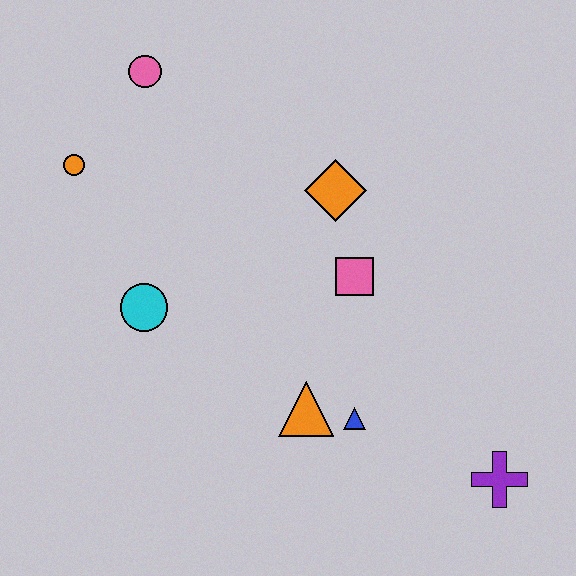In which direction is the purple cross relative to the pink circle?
The purple cross is below the pink circle.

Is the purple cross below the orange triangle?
Yes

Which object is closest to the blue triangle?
The orange triangle is closest to the blue triangle.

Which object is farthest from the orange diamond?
The purple cross is farthest from the orange diamond.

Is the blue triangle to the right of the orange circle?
Yes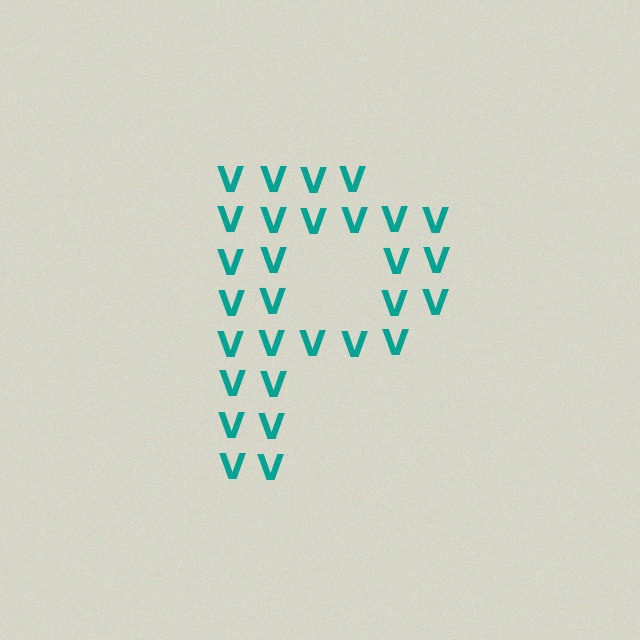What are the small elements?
The small elements are letter V's.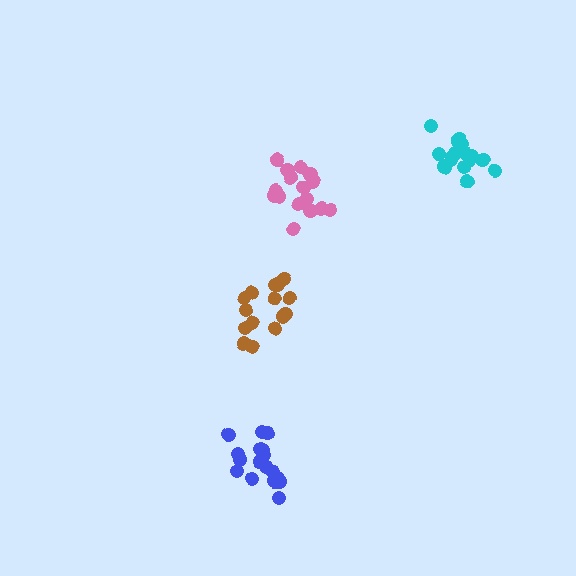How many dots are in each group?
Group 1: 16 dots, Group 2: 17 dots, Group 3: 17 dots, Group 4: 15 dots (65 total).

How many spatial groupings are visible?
There are 4 spatial groupings.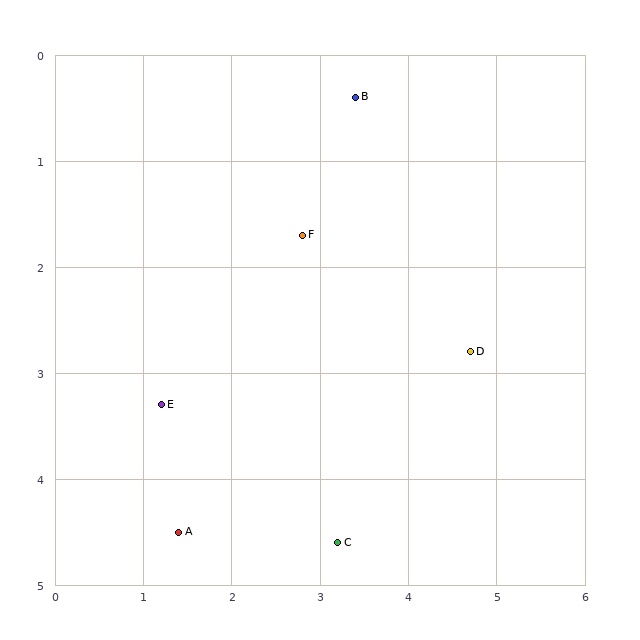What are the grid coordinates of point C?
Point C is at approximately (3.2, 4.6).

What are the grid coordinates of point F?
Point F is at approximately (2.8, 1.7).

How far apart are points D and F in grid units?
Points D and F are about 2.2 grid units apart.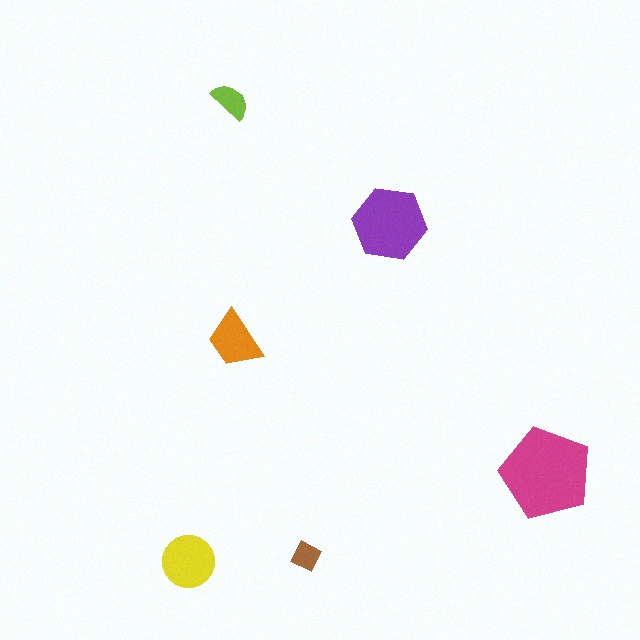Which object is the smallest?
The brown diamond.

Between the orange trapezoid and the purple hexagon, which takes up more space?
The purple hexagon.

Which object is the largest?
The magenta pentagon.